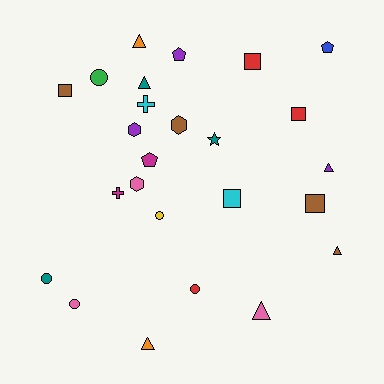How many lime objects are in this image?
There are no lime objects.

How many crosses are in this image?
There are 2 crosses.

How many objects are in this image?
There are 25 objects.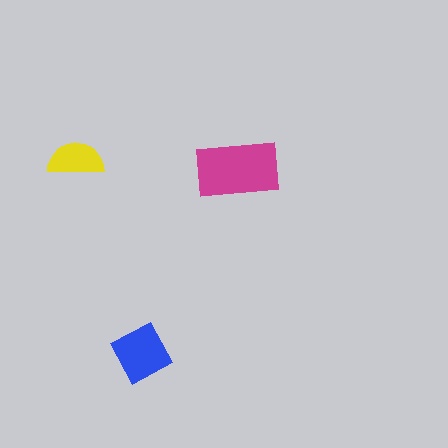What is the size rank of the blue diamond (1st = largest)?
2nd.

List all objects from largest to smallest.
The magenta rectangle, the blue diamond, the yellow semicircle.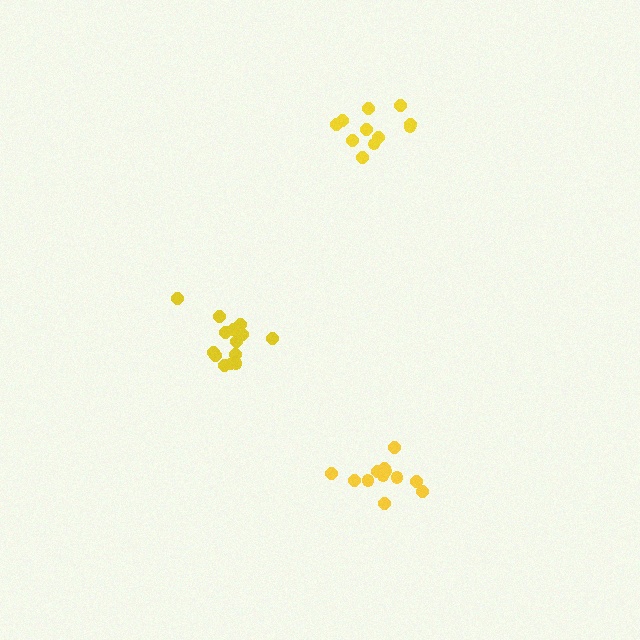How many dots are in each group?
Group 1: 14 dots, Group 2: 11 dots, Group 3: 12 dots (37 total).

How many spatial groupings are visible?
There are 3 spatial groupings.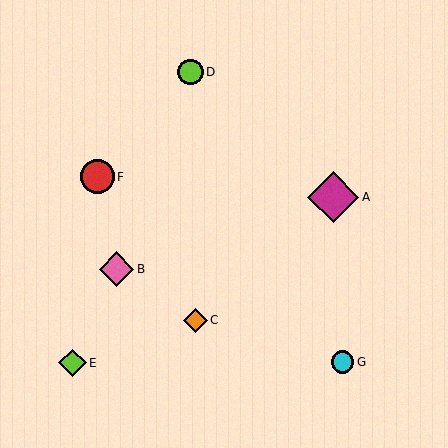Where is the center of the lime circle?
The center of the lime circle is at (190, 72).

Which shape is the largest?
The magenta diamond (labeled A) is the largest.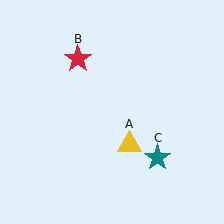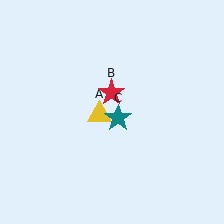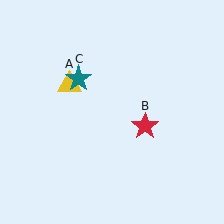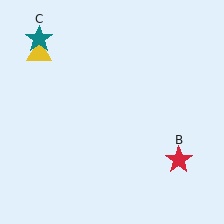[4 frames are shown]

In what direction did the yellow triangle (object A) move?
The yellow triangle (object A) moved up and to the left.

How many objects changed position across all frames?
3 objects changed position: yellow triangle (object A), red star (object B), teal star (object C).